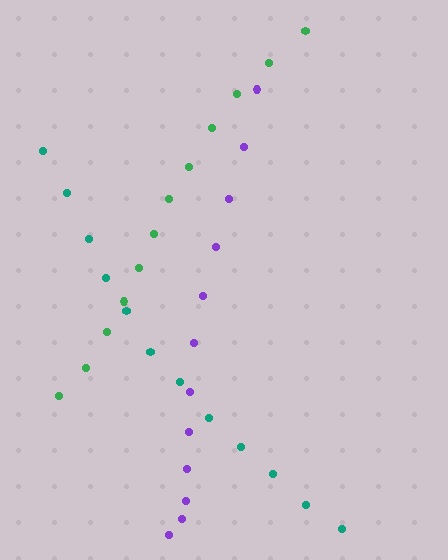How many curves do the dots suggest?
There are 3 distinct paths.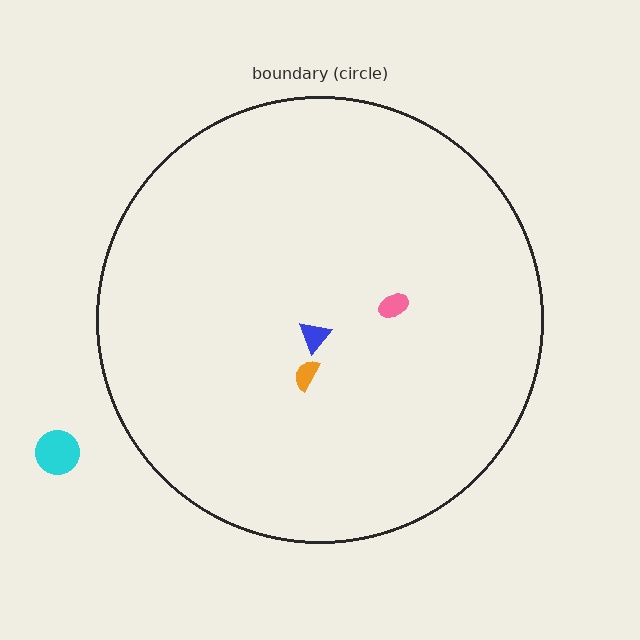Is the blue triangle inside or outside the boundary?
Inside.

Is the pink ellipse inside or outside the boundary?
Inside.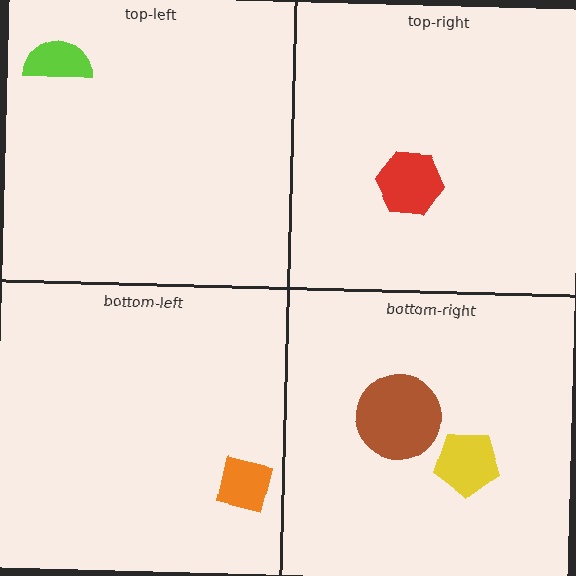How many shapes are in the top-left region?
1.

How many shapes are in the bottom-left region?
1.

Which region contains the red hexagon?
The top-right region.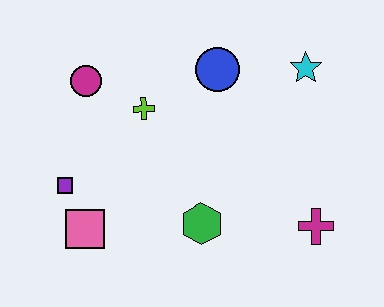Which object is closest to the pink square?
The purple square is closest to the pink square.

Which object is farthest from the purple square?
The cyan star is farthest from the purple square.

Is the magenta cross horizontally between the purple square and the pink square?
No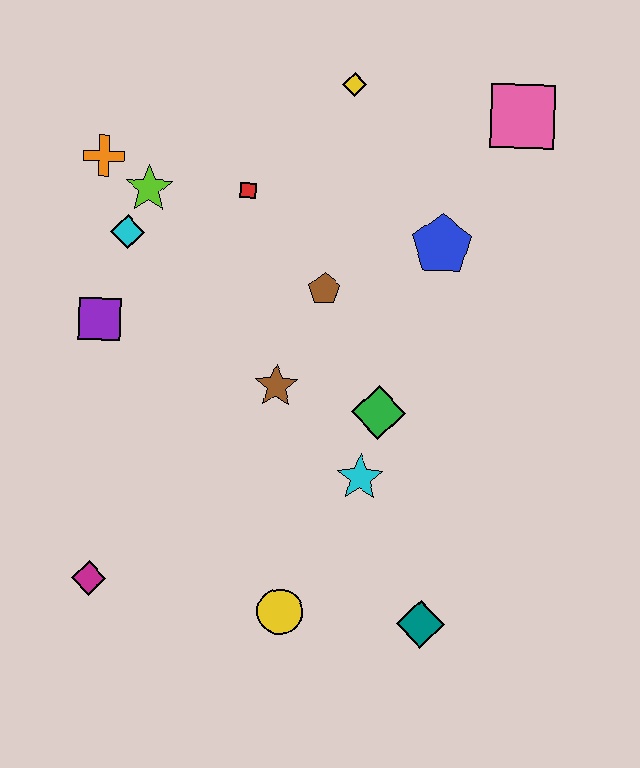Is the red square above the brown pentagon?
Yes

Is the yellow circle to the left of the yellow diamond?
Yes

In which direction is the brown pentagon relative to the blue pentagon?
The brown pentagon is to the left of the blue pentagon.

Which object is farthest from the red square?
The teal diamond is farthest from the red square.